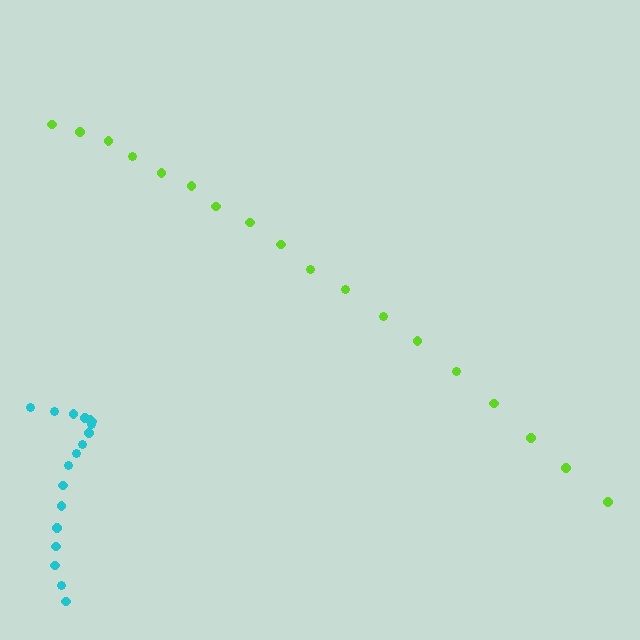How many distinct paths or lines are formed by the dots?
There are 2 distinct paths.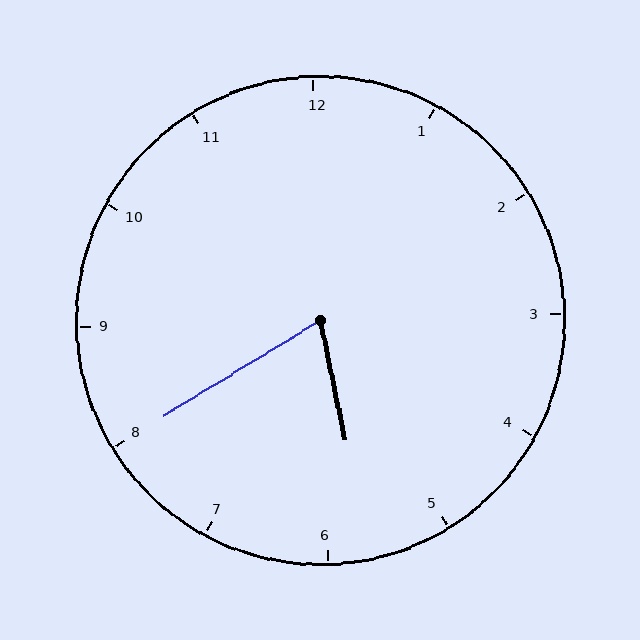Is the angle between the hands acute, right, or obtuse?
It is acute.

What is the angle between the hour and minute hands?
Approximately 70 degrees.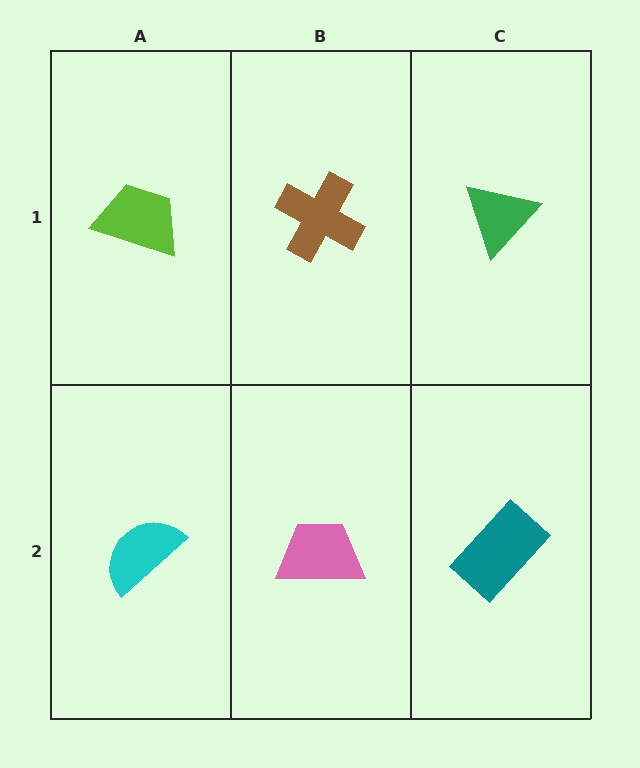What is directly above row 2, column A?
A lime trapezoid.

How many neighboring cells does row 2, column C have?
2.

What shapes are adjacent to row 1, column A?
A cyan semicircle (row 2, column A), a brown cross (row 1, column B).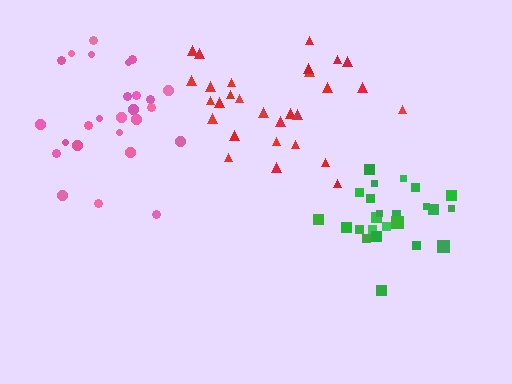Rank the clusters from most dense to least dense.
green, pink, red.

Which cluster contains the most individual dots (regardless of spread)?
Red (29).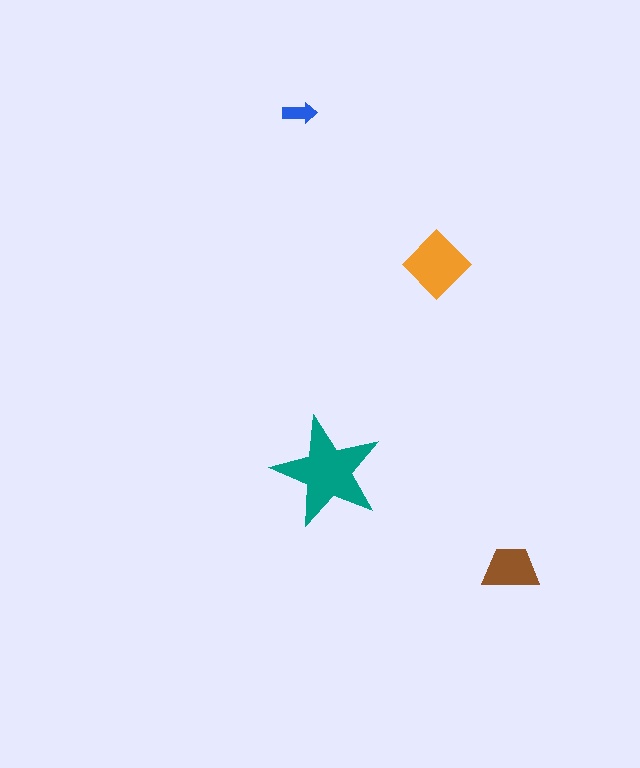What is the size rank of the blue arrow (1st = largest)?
4th.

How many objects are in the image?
There are 4 objects in the image.